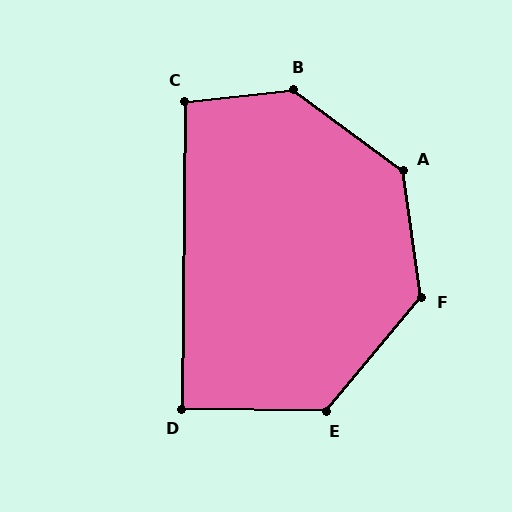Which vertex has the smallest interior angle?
D, at approximately 90 degrees.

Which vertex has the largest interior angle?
B, at approximately 138 degrees.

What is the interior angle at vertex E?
Approximately 129 degrees (obtuse).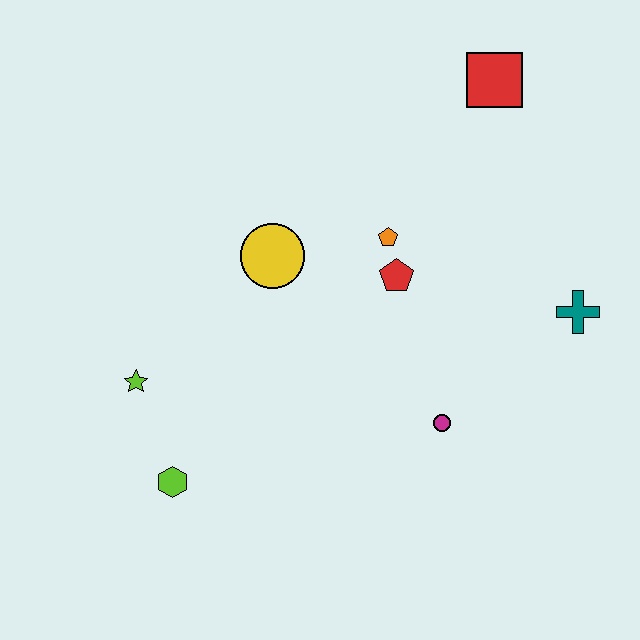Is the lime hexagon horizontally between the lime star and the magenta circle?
Yes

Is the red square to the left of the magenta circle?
No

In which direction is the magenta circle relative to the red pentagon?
The magenta circle is below the red pentagon.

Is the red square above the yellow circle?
Yes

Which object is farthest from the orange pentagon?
The lime hexagon is farthest from the orange pentagon.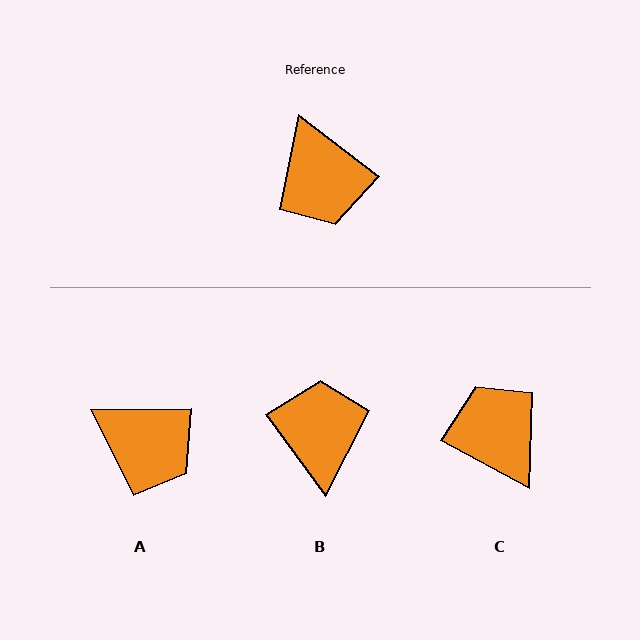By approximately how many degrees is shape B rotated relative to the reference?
Approximately 164 degrees counter-clockwise.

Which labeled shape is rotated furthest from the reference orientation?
C, about 171 degrees away.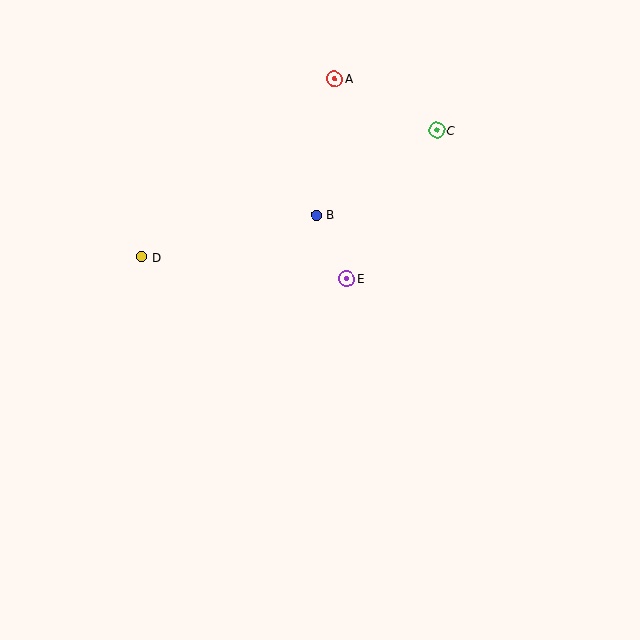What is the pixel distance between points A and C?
The distance between A and C is 114 pixels.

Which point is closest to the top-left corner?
Point D is closest to the top-left corner.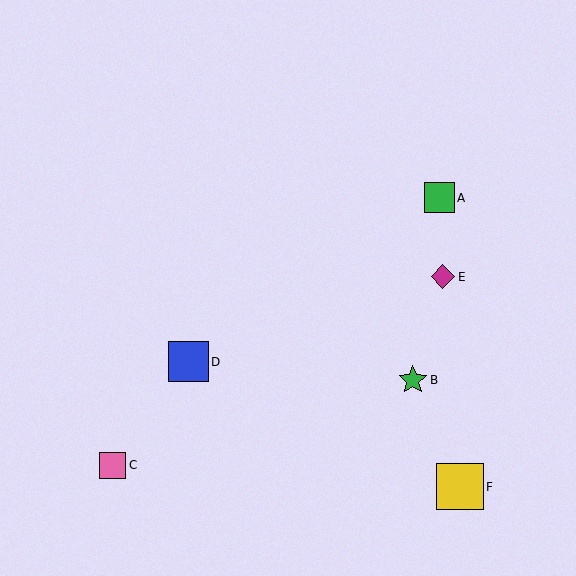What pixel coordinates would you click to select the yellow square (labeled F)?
Click at (460, 487) to select the yellow square F.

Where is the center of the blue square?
The center of the blue square is at (188, 362).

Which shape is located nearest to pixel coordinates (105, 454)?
The pink square (labeled C) at (113, 465) is nearest to that location.